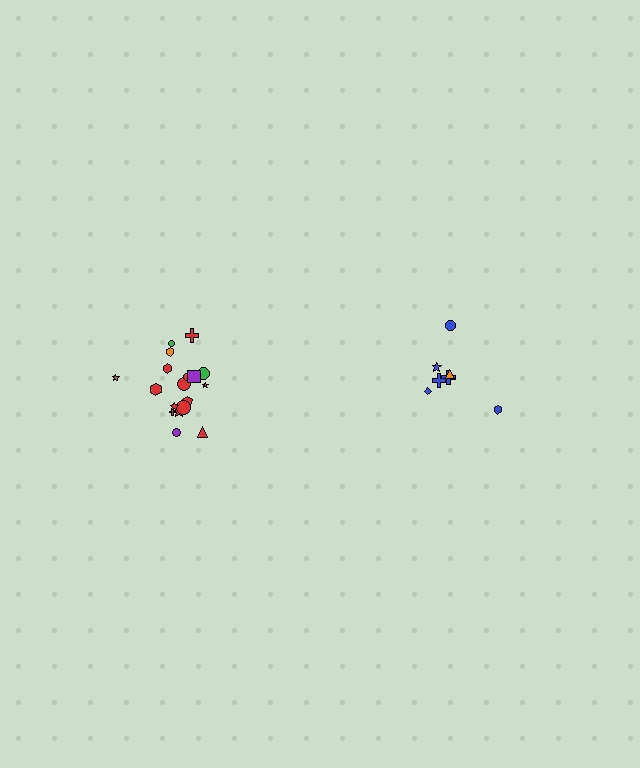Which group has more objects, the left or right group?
The left group.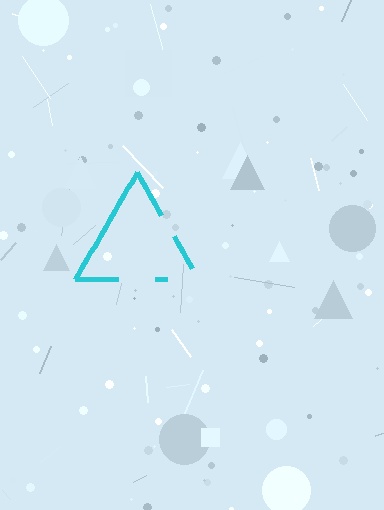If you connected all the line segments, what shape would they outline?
They would outline a triangle.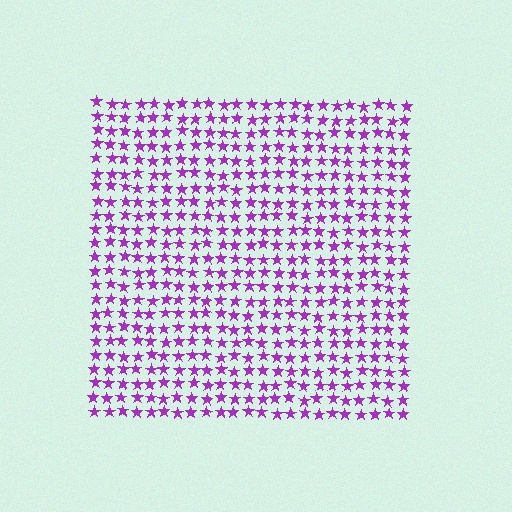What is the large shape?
The large shape is a square.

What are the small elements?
The small elements are stars.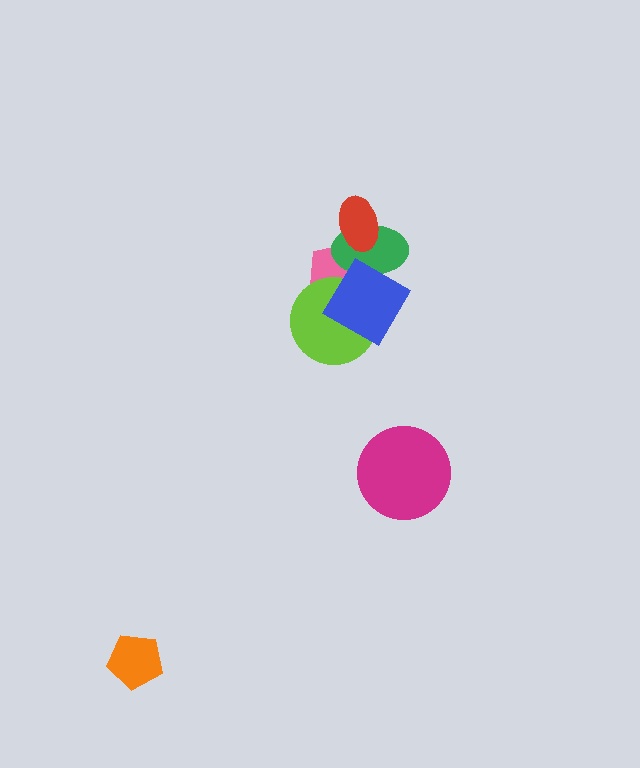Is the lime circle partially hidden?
Yes, it is partially covered by another shape.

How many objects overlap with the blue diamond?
3 objects overlap with the blue diamond.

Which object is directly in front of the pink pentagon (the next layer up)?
The green ellipse is directly in front of the pink pentagon.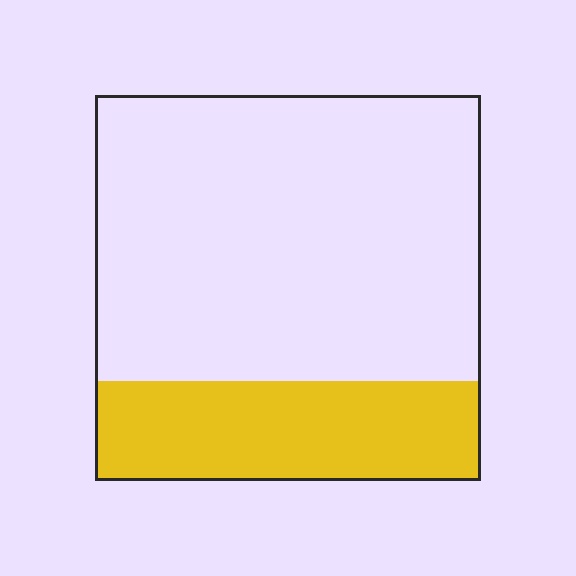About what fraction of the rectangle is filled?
About one quarter (1/4).